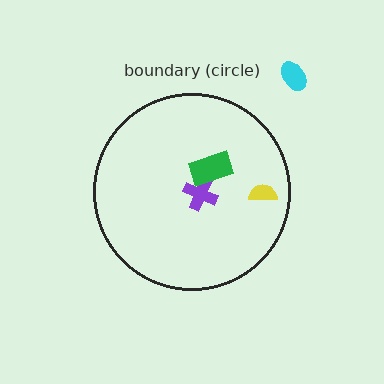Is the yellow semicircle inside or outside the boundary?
Inside.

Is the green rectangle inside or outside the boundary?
Inside.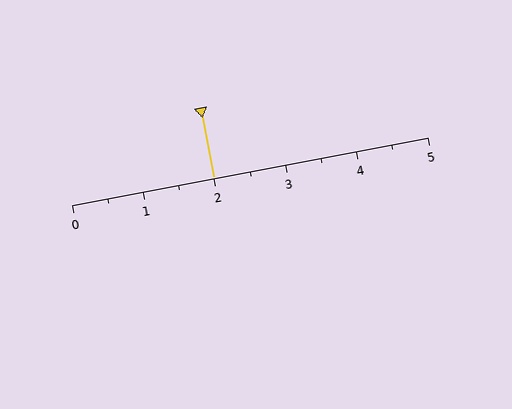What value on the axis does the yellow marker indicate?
The marker indicates approximately 2.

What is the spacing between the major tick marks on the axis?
The major ticks are spaced 1 apart.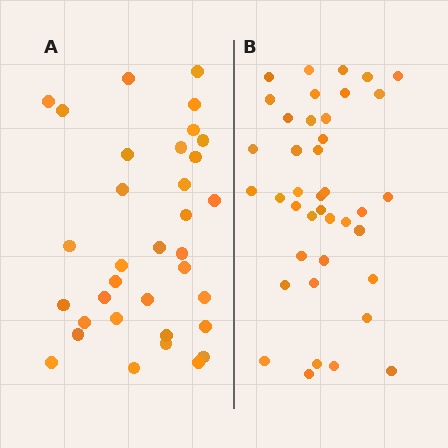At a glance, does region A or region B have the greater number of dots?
Region B (the right region) has more dots.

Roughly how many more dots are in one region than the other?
Region B has about 6 more dots than region A.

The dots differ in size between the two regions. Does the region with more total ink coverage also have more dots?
No. Region A has more total ink coverage because its dots are larger, but region B actually contains more individual dots. Total area can be misleading — the number of items is what matters here.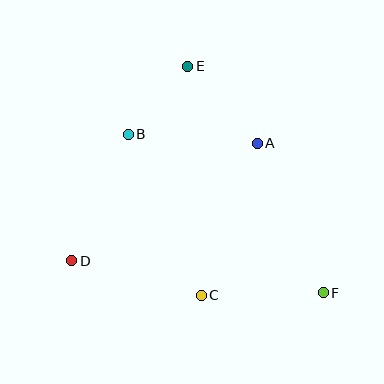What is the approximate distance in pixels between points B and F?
The distance between B and F is approximately 251 pixels.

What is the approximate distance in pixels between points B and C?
The distance between B and C is approximately 177 pixels.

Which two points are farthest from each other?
Points E and F are farthest from each other.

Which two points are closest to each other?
Points B and E are closest to each other.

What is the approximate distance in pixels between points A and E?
The distance between A and E is approximately 104 pixels.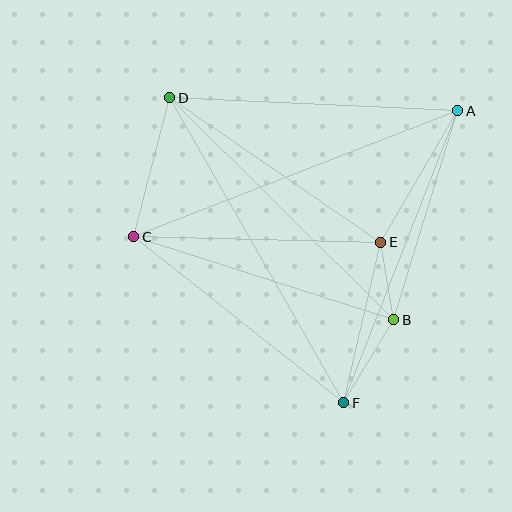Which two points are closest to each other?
Points B and E are closest to each other.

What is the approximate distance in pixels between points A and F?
The distance between A and F is approximately 313 pixels.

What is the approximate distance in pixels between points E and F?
The distance between E and F is approximately 165 pixels.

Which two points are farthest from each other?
Points D and F are farthest from each other.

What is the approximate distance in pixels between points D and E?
The distance between D and E is approximately 256 pixels.